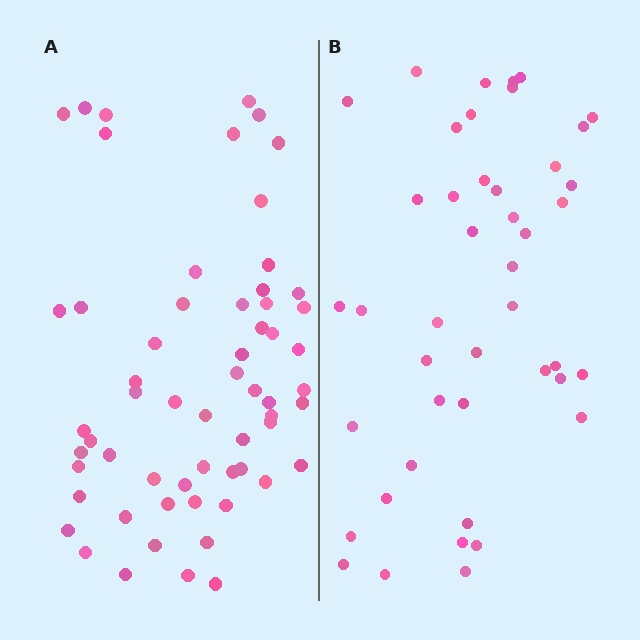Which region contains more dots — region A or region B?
Region A (the left region) has more dots.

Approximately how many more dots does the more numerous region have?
Region A has approximately 15 more dots than region B.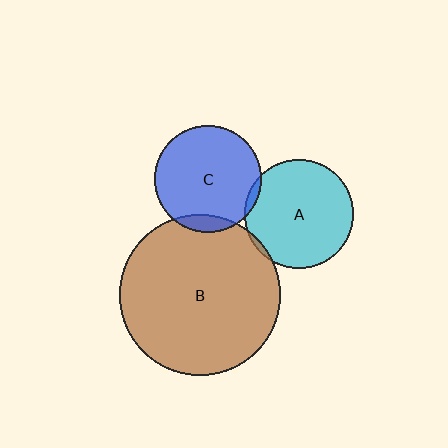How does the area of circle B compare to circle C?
Approximately 2.3 times.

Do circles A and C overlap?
Yes.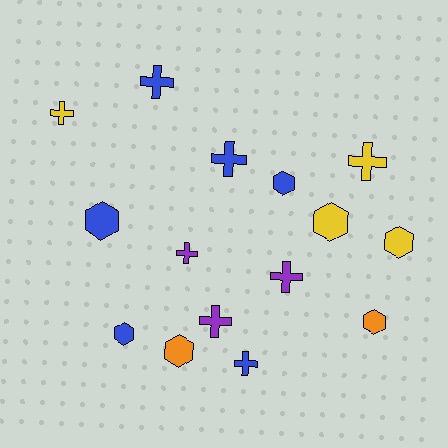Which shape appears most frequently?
Cross, with 8 objects.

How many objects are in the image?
There are 15 objects.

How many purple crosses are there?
There are 3 purple crosses.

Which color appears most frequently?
Blue, with 6 objects.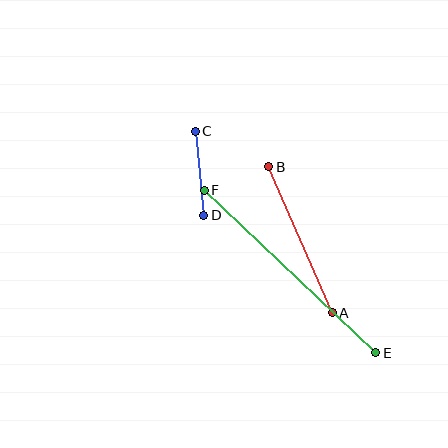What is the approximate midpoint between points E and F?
The midpoint is at approximately (290, 271) pixels.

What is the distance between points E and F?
The distance is approximately 236 pixels.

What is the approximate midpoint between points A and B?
The midpoint is at approximately (301, 240) pixels.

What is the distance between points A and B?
The distance is approximately 159 pixels.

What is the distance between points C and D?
The distance is approximately 84 pixels.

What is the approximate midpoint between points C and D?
The midpoint is at approximately (200, 173) pixels.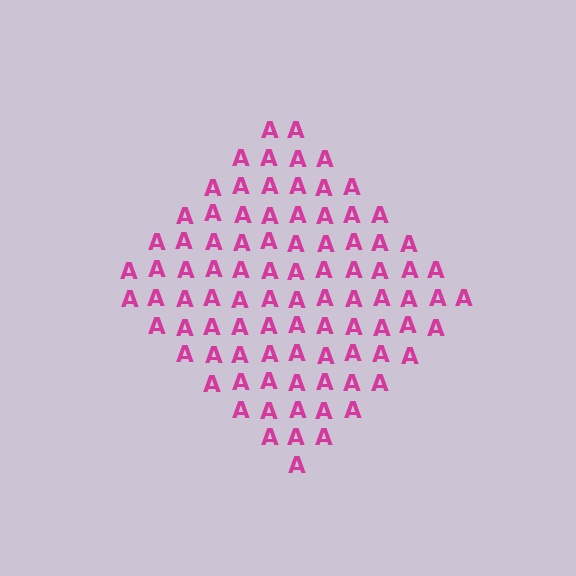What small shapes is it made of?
It is made of small letter A's.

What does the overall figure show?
The overall figure shows a diamond.